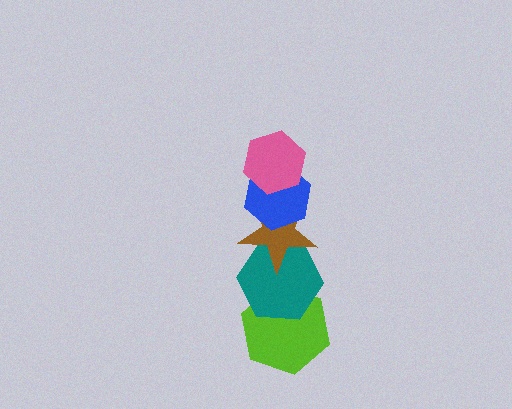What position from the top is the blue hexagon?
The blue hexagon is 2nd from the top.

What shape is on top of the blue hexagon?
The pink hexagon is on top of the blue hexagon.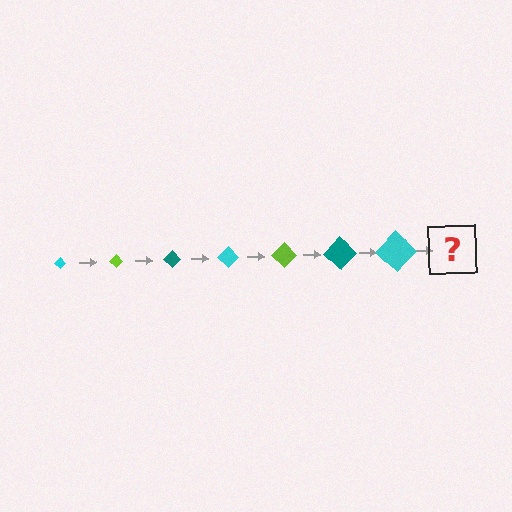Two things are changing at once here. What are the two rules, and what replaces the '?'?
The two rules are that the diamond grows larger each step and the color cycles through cyan, lime, and teal. The '?' should be a lime diamond, larger than the previous one.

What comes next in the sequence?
The next element should be a lime diamond, larger than the previous one.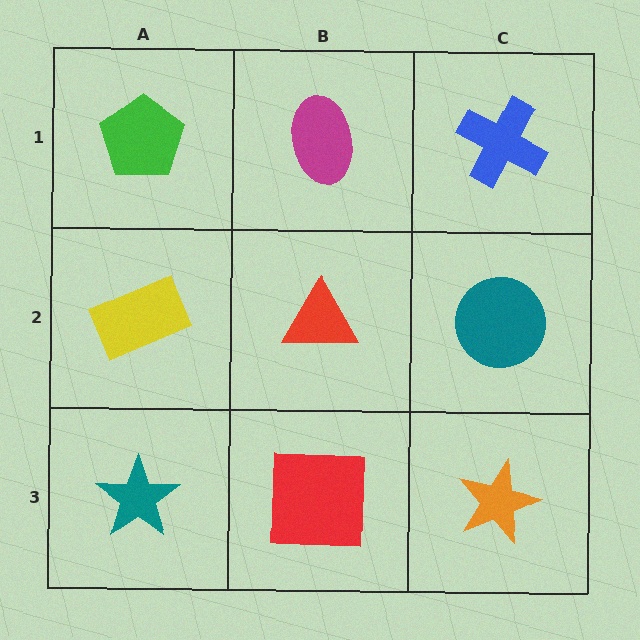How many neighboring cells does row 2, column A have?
3.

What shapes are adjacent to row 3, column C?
A teal circle (row 2, column C), a red square (row 3, column B).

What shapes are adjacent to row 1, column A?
A yellow rectangle (row 2, column A), a magenta ellipse (row 1, column B).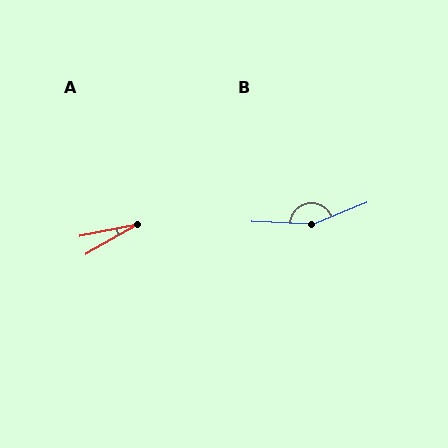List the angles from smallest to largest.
A (18°), B (156°).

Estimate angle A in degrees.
Approximately 18 degrees.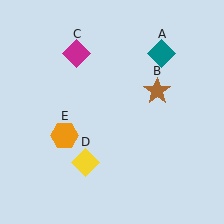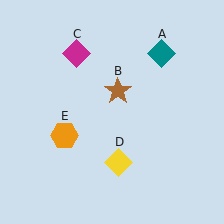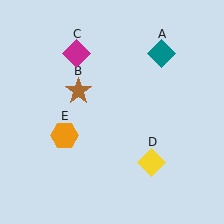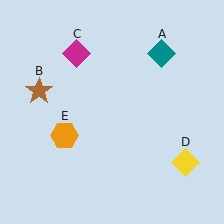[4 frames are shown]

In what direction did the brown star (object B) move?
The brown star (object B) moved left.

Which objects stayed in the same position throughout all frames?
Teal diamond (object A) and magenta diamond (object C) and orange hexagon (object E) remained stationary.